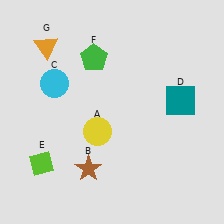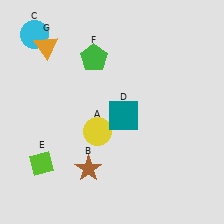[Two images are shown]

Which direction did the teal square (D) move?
The teal square (D) moved left.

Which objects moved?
The objects that moved are: the cyan circle (C), the teal square (D).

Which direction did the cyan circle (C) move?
The cyan circle (C) moved up.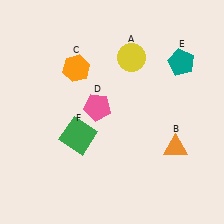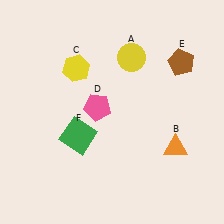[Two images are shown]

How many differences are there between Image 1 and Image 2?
There are 2 differences between the two images.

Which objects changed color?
C changed from orange to yellow. E changed from teal to brown.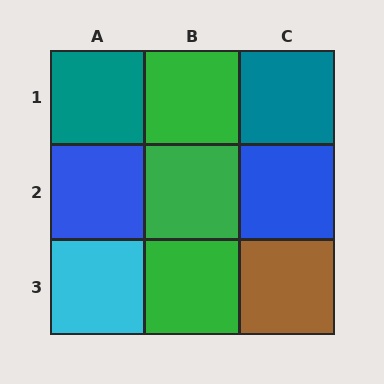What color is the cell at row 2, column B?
Green.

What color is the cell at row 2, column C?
Blue.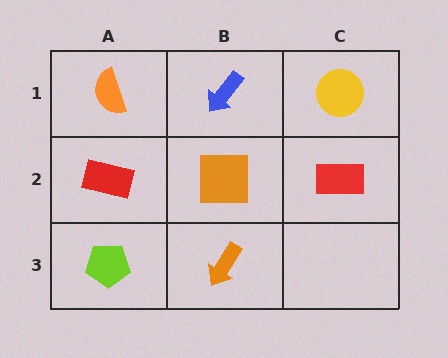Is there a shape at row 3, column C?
No, that cell is empty.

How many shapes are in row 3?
2 shapes.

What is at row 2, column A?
A red rectangle.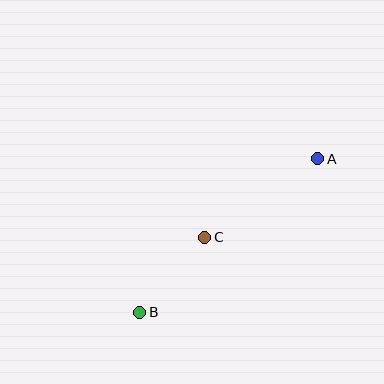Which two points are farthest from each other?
Points A and B are farthest from each other.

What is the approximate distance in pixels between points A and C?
The distance between A and C is approximately 138 pixels.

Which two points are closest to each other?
Points B and C are closest to each other.